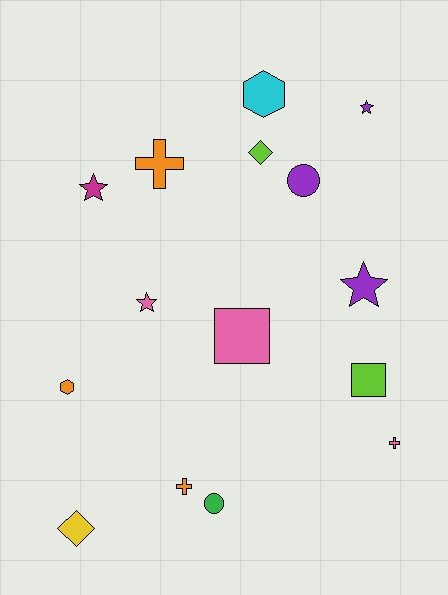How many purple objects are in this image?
There are 3 purple objects.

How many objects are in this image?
There are 15 objects.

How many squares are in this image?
There are 2 squares.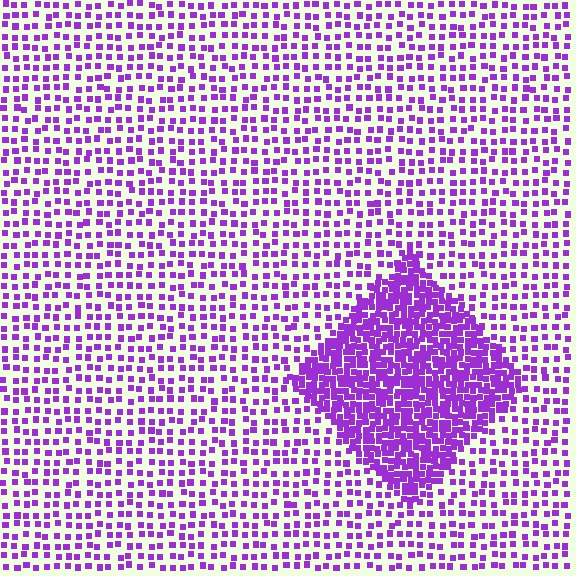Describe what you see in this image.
The image contains small purple elements arranged at two different densities. A diamond-shaped region is visible where the elements are more densely packed than the surrounding area.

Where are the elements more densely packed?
The elements are more densely packed inside the diamond boundary.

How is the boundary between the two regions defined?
The boundary is defined by a change in element density (approximately 2.7x ratio). All elements are the same color, size, and shape.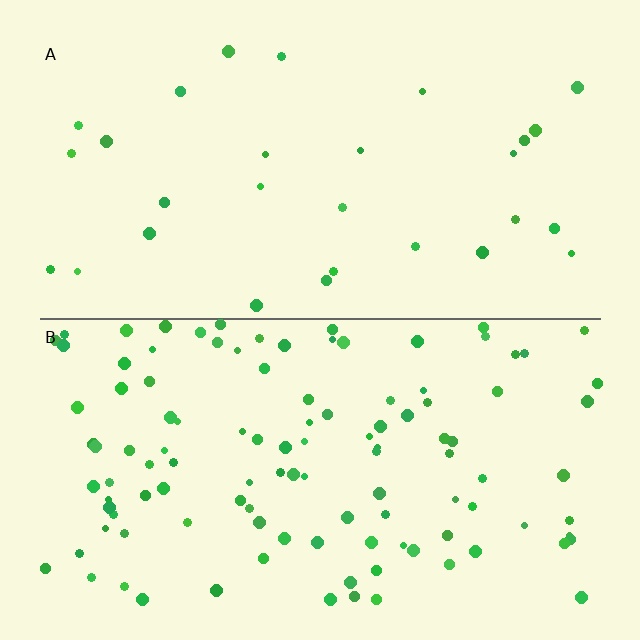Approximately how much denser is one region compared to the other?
Approximately 3.9× — region B over region A.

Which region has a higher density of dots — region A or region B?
B (the bottom).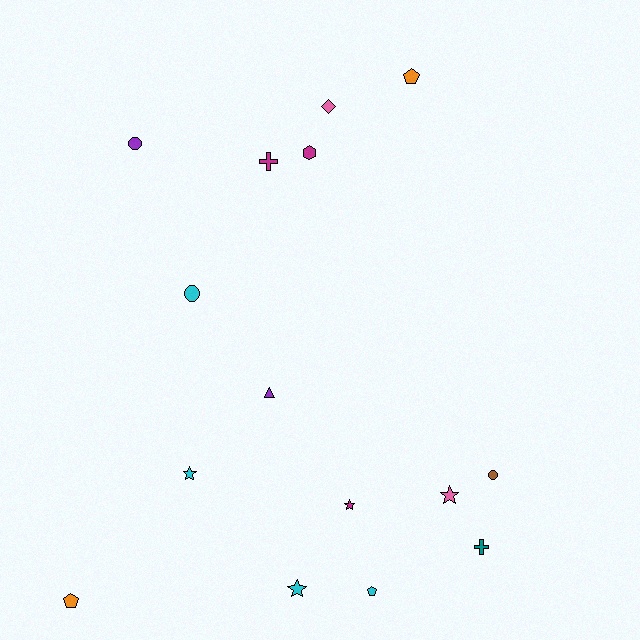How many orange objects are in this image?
There are 2 orange objects.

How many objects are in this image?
There are 15 objects.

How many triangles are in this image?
There is 1 triangle.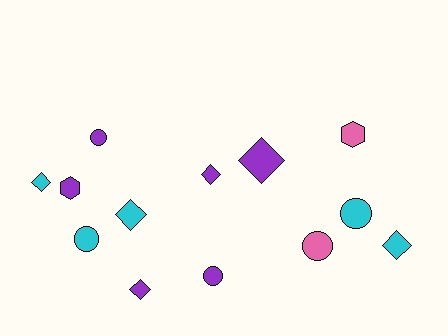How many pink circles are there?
There is 1 pink circle.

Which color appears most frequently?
Purple, with 6 objects.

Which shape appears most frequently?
Diamond, with 6 objects.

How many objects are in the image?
There are 13 objects.